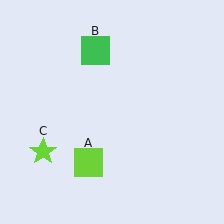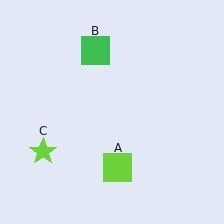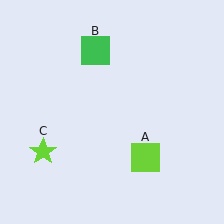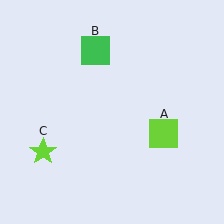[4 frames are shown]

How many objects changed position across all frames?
1 object changed position: lime square (object A).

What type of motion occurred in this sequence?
The lime square (object A) rotated counterclockwise around the center of the scene.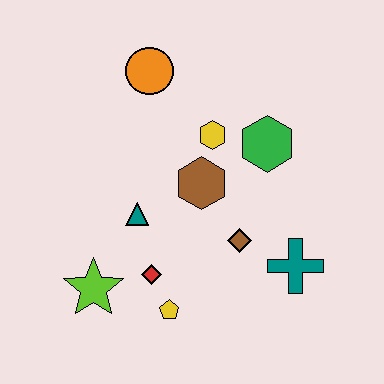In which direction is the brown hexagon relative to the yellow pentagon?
The brown hexagon is above the yellow pentagon.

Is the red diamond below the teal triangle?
Yes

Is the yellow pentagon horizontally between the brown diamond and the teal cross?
No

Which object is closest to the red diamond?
The yellow pentagon is closest to the red diamond.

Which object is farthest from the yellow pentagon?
The orange circle is farthest from the yellow pentagon.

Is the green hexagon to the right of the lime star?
Yes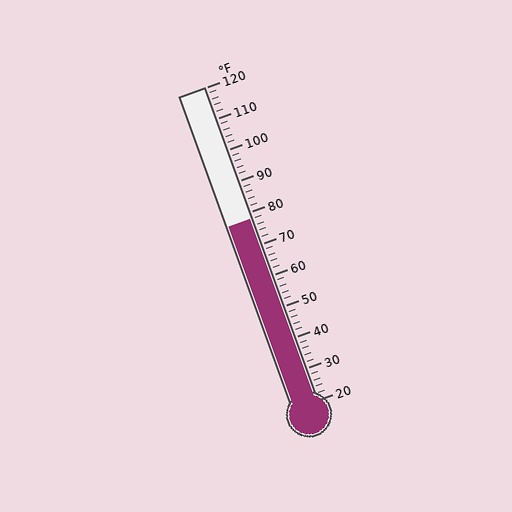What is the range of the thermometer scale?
The thermometer scale ranges from 20°F to 120°F.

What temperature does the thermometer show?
The thermometer shows approximately 78°F.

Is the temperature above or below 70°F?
The temperature is above 70°F.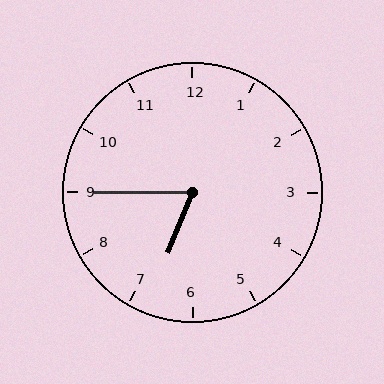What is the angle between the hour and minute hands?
Approximately 68 degrees.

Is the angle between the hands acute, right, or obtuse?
It is acute.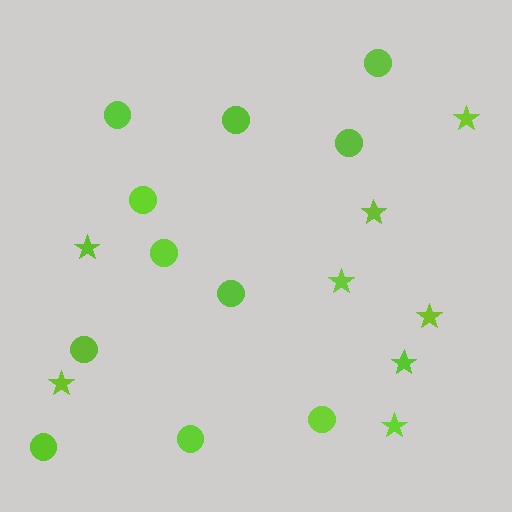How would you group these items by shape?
There are 2 groups: one group of circles (11) and one group of stars (8).